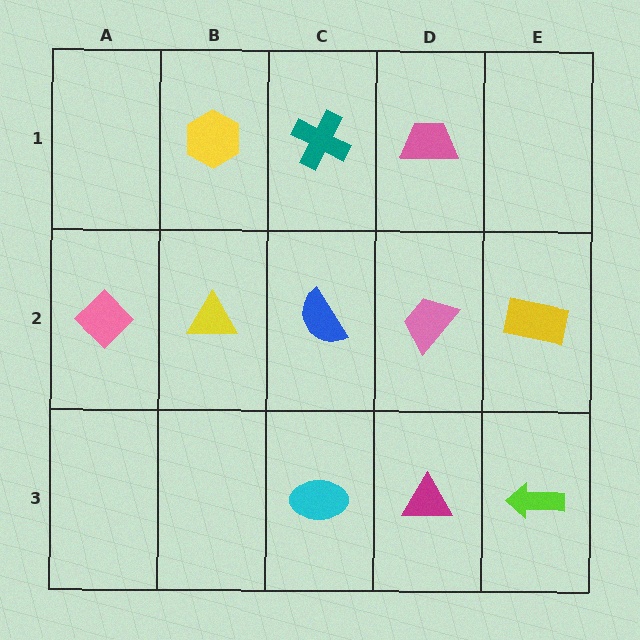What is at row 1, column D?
A pink trapezoid.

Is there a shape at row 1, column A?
No, that cell is empty.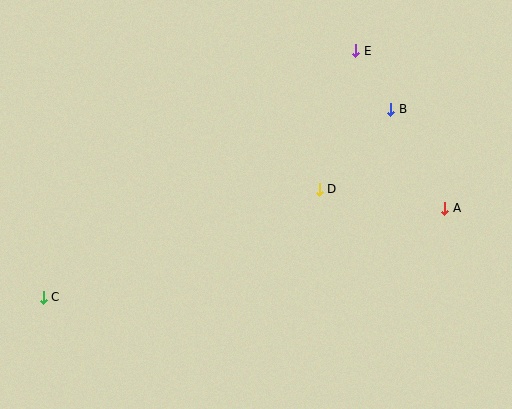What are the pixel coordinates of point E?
Point E is at (356, 51).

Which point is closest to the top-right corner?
Point B is closest to the top-right corner.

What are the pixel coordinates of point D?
Point D is at (319, 189).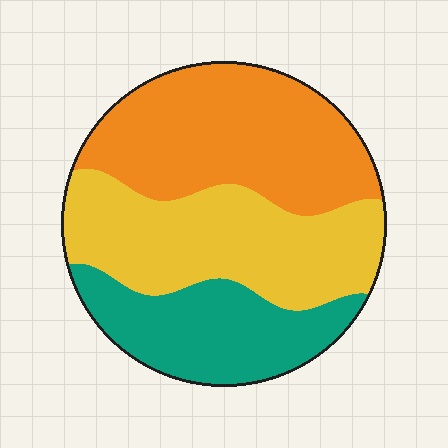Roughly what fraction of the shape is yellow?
Yellow takes up about three eighths (3/8) of the shape.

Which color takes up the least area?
Teal, at roughly 25%.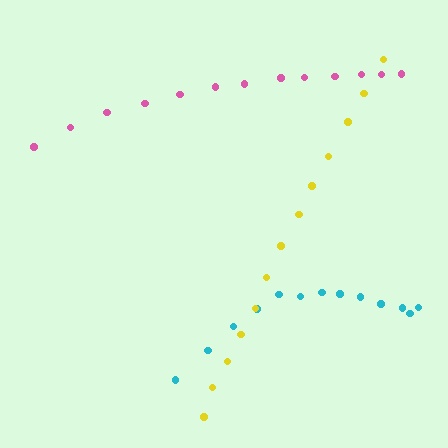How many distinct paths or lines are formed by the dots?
There are 3 distinct paths.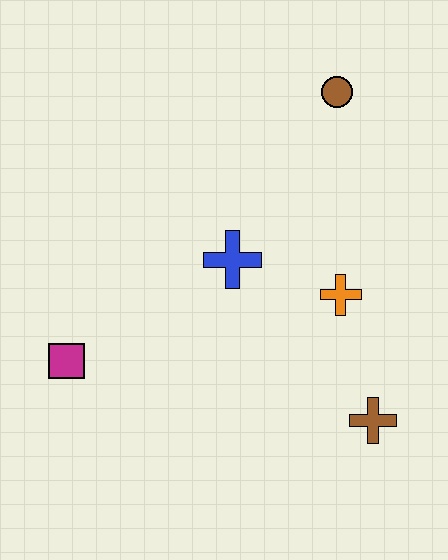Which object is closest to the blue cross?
The orange cross is closest to the blue cross.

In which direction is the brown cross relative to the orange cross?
The brown cross is below the orange cross.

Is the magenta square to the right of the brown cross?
No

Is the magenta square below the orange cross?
Yes